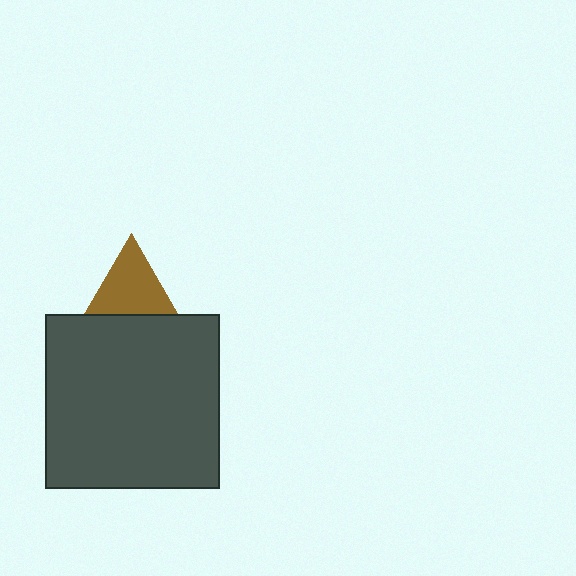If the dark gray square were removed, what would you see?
You would see the complete brown triangle.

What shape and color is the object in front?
The object in front is a dark gray square.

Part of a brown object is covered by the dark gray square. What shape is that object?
It is a triangle.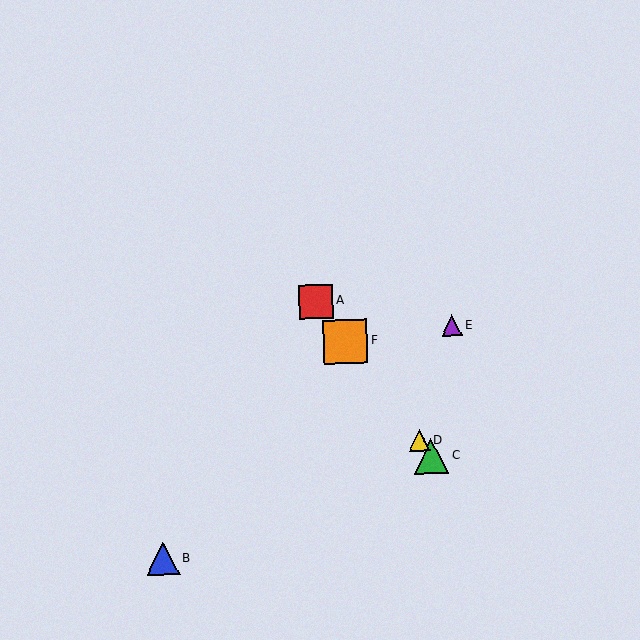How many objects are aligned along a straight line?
4 objects (A, C, D, F) are aligned along a straight line.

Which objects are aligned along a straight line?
Objects A, C, D, F are aligned along a straight line.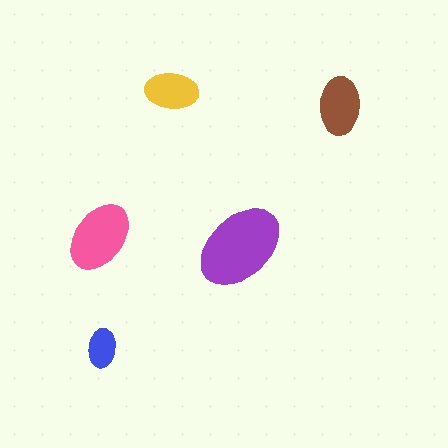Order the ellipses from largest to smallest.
the purple one, the pink one, the brown one, the yellow one, the blue one.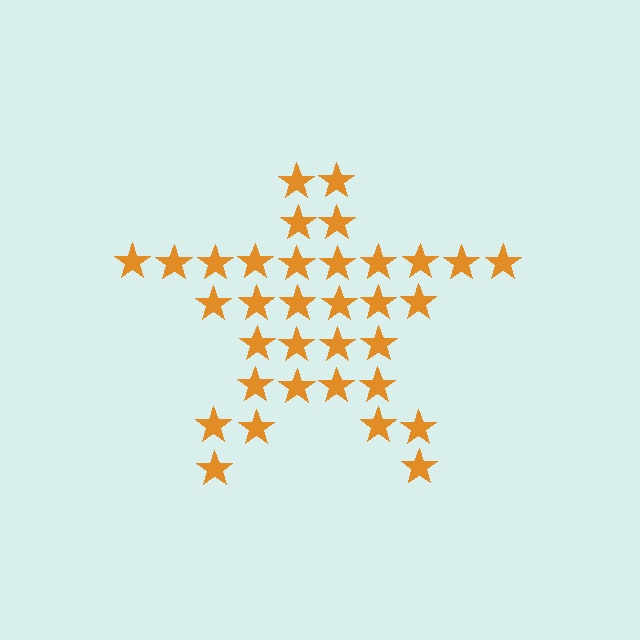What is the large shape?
The large shape is a star.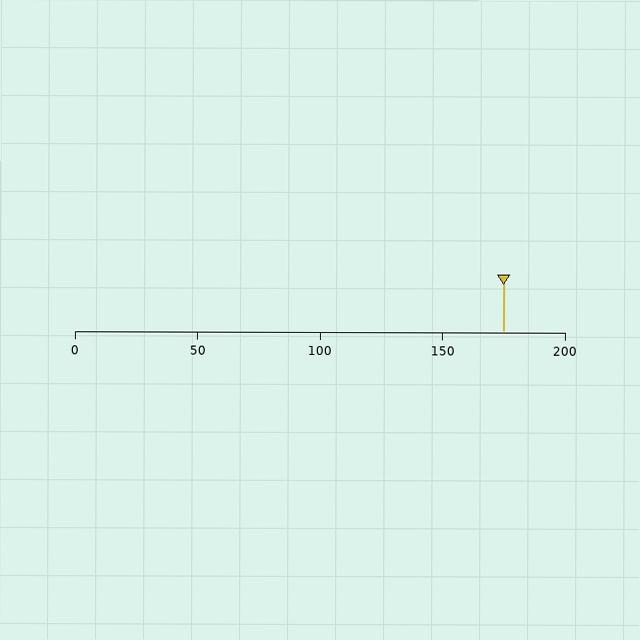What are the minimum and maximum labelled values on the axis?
The axis runs from 0 to 200.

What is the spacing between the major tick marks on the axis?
The major ticks are spaced 50 apart.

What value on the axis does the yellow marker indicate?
The marker indicates approximately 175.